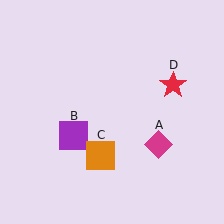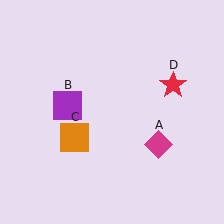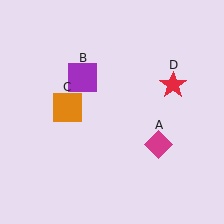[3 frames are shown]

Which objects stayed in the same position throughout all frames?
Magenta diamond (object A) and red star (object D) remained stationary.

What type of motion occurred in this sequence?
The purple square (object B), orange square (object C) rotated clockwise around the center of the scene.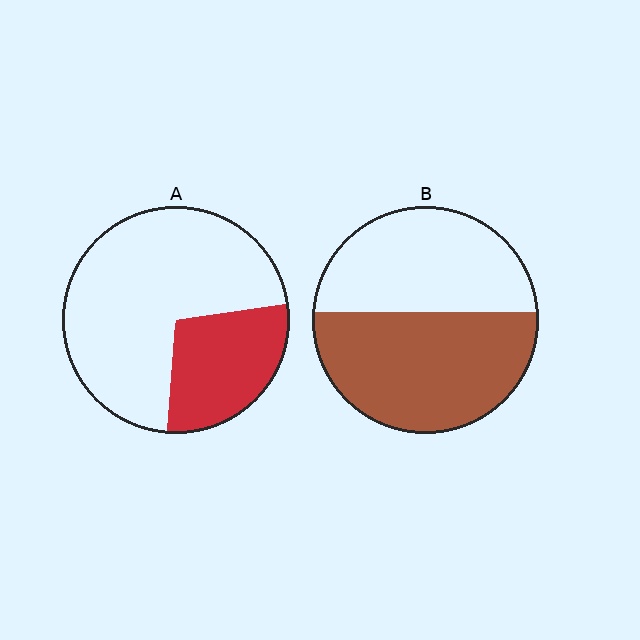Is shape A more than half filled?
No.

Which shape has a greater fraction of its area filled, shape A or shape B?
Shape B.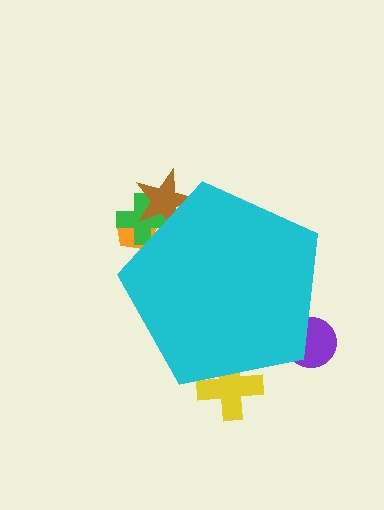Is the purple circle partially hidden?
Yes, the purple circle is partially hidden behind the cyan pentagon.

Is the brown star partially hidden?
Yes, the brown star is partially hidden behind the cyan pentagon.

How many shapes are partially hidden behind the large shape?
5 shapes are partially hidden.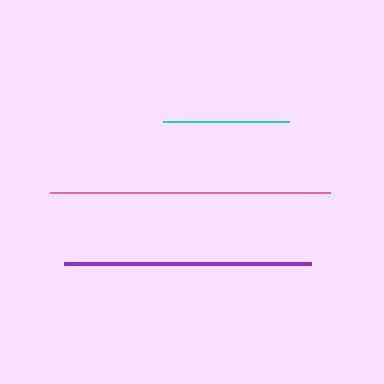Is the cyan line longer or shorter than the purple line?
The purple line is longer than the cyan line.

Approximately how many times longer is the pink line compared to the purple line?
The pink line is approximately 1.1 times the length of the purple line.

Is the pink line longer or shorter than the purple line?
The pink line is longer than the purple line.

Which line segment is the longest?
The pink line is the longest at approximately 280 pixels.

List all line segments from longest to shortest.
From longest to shortest: pink, purple, cyan.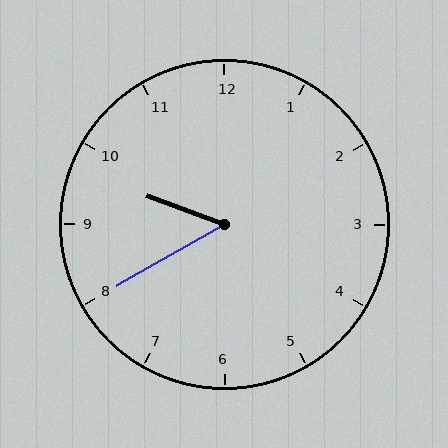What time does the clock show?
9:40.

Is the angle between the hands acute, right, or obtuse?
It is acute.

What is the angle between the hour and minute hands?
Approximately 50 degrees.